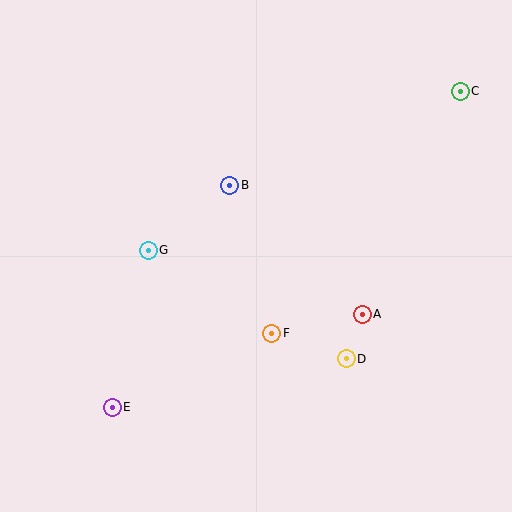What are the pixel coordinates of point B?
Point B is at (230, 185).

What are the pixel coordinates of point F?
Point F is at (272, 333).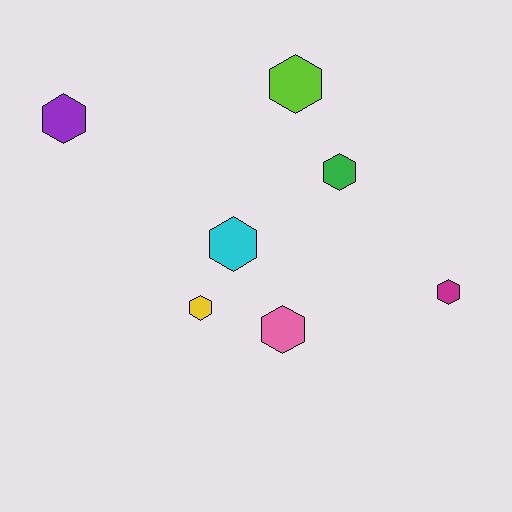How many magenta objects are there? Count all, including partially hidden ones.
There is 1 magenta object.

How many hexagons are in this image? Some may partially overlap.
There are 7 hexagons.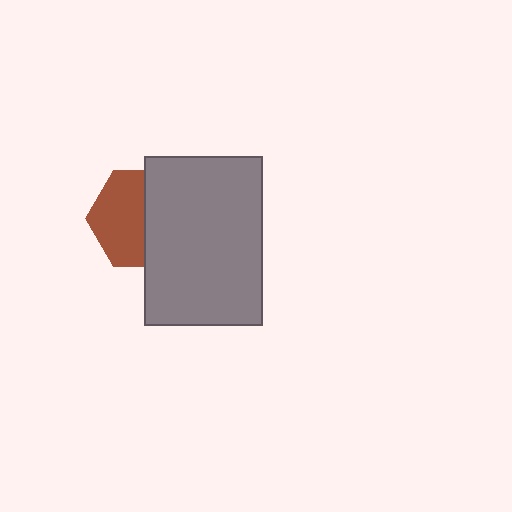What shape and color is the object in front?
The object in front is a gray rectangle.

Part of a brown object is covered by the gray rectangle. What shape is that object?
It is a hexagon.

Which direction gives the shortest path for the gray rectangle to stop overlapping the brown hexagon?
Moving right gives the shortest separation.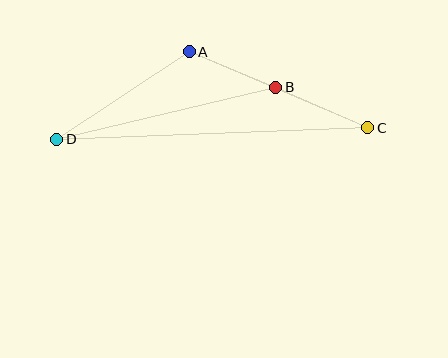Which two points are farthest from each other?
Points C and D are farthest from each other.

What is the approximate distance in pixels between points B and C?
The distance between B and C is approximately 101 pixels.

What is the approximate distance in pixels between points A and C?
The distance between A and C is approximately 194 pixels.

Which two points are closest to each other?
Points A and B are closest to each other.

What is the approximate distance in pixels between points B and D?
The distance between B and D is approximately 225 pixels.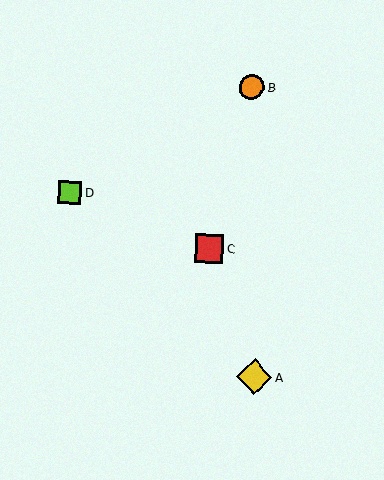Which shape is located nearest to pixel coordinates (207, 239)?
The red square (labeled C) at (210, 249) is nearest to that location.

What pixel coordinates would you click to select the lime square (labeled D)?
Click at (70, 192) to select the lime square D.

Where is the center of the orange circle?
The center of the orange circle is at (252, 87).